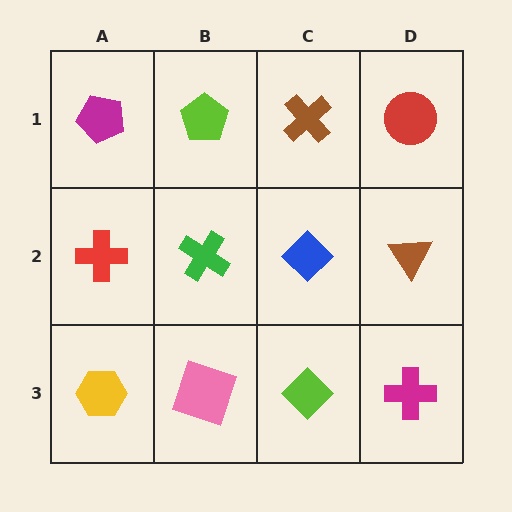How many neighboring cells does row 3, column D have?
2.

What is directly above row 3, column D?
A brown triangle.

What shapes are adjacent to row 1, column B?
A green cross (row 2, column B), a magenta pentagon (row 1, column A), a brown cross (row 1, column C).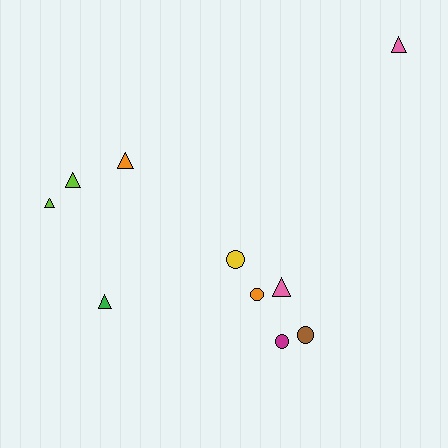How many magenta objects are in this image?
There is 1 magenta object.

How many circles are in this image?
There are 4 circles.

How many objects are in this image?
There are 10 objects.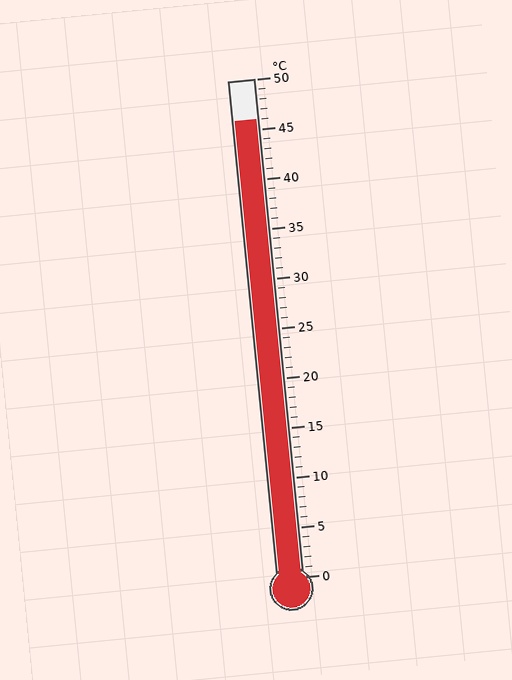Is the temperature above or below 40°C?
The temperature is above 40°C.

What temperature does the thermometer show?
The thermometer shows approximately 46°C.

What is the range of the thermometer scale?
The thermometer scale ranges from 0°C to 50°C.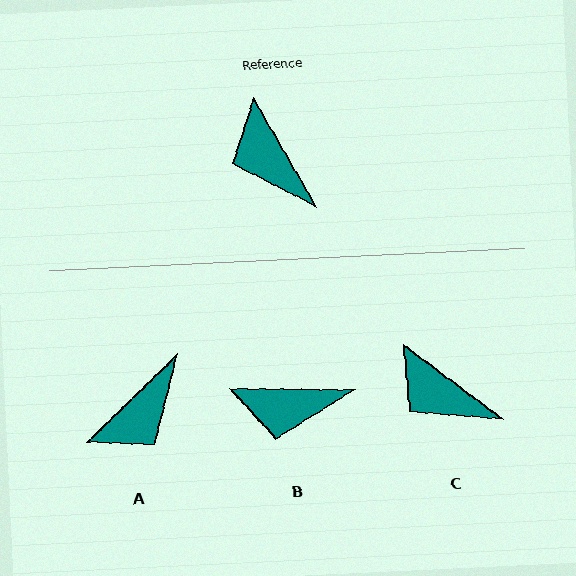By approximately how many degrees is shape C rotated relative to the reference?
Approximately 23 degrees counter-clockwise.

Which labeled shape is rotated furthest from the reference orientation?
A, about 104 degrees away.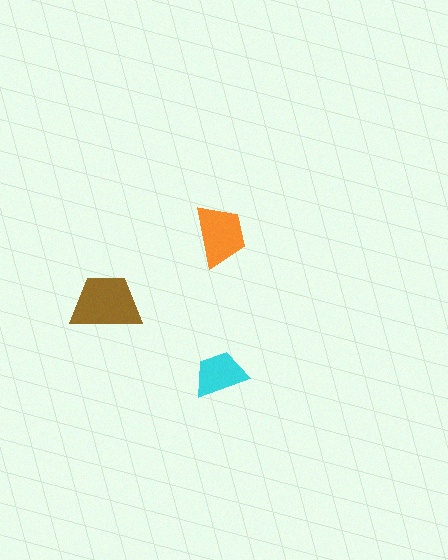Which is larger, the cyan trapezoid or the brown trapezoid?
The brown one.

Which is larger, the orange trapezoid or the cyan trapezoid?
The orange one.